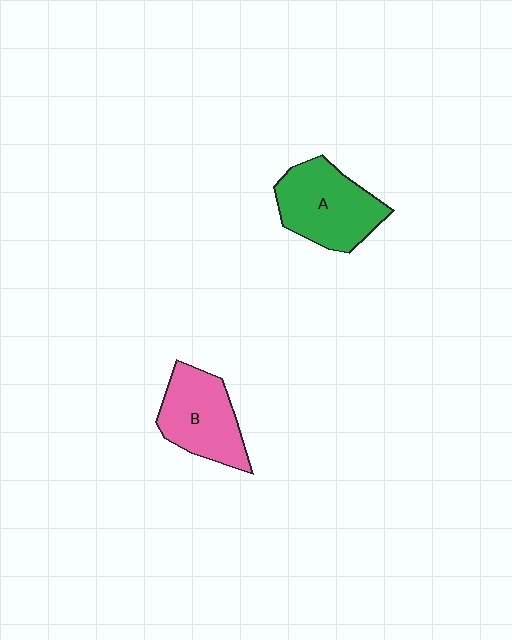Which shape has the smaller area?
Shape B (pink).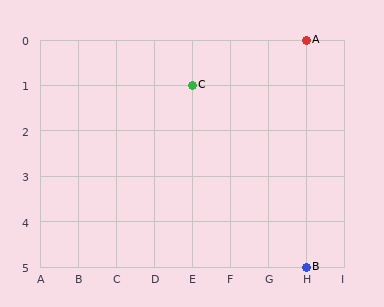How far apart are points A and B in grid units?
Points A and B are 5 rows apart.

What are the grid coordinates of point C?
Point C is at grid coordinates (E, 1).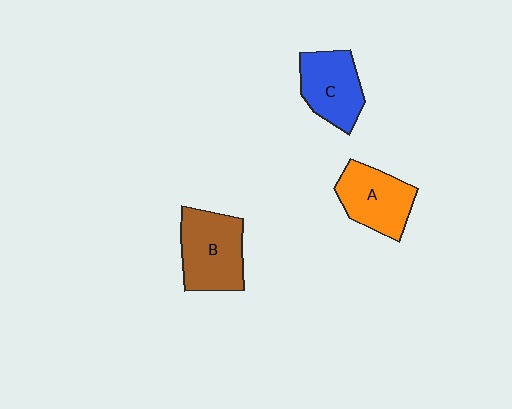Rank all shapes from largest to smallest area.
From largest to smallest: B (brown), A (orange), C (blue).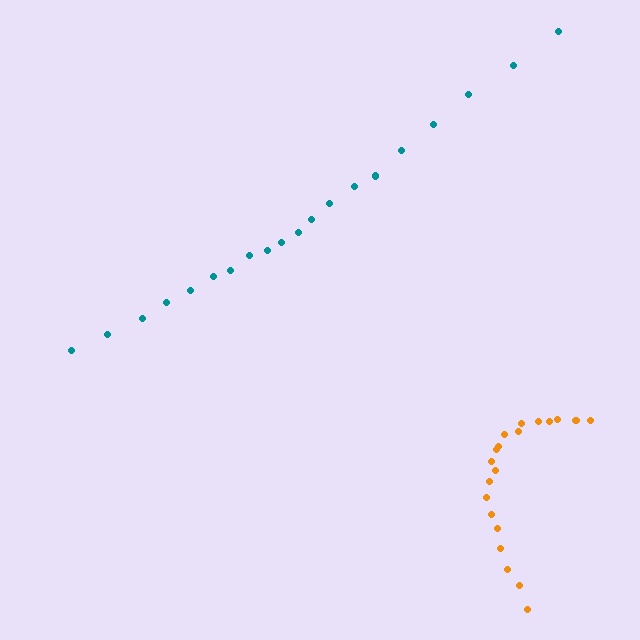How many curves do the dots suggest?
There are 2 distinct paths.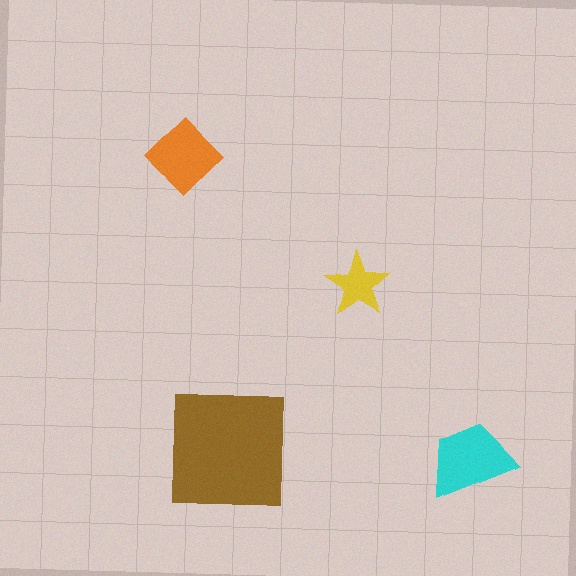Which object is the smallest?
The yellow star.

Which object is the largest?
The brown square.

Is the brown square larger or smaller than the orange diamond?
Larger.